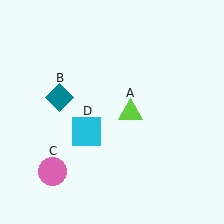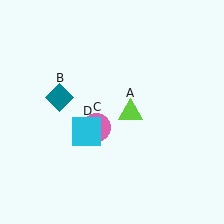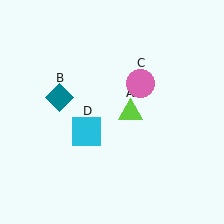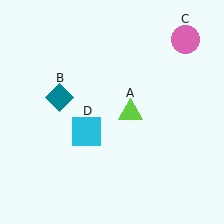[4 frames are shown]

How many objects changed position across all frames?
1 object changed position: pink circle (object C).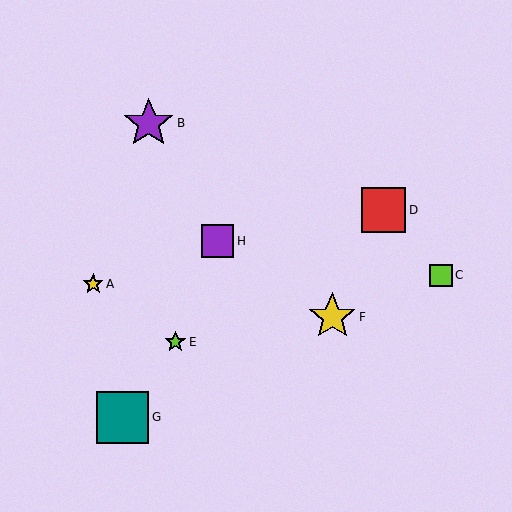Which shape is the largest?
The teal square (labeled G) is the largest.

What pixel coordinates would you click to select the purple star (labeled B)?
Click at (149, 123) to select the purple star B.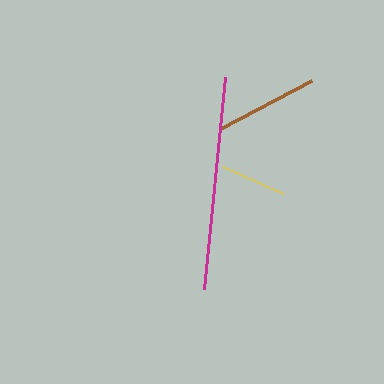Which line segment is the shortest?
The yellow line is the shortest at approximately 65 pixels.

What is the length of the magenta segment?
The magenta segment is approximately 213 pixels long.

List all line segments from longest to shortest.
From longest to shortest: magenta, brown, yellow.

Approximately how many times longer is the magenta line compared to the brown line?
The magenta line is approximately 2.1 times the length of the brown line.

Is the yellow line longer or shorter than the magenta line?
The magenta line is longer than the yellow line.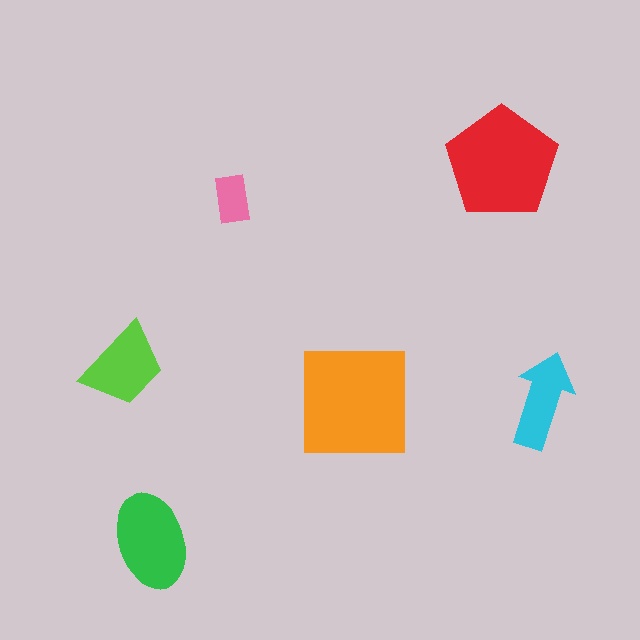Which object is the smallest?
The pink rectangle.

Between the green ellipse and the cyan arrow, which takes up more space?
The green ellipse.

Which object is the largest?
The orange square.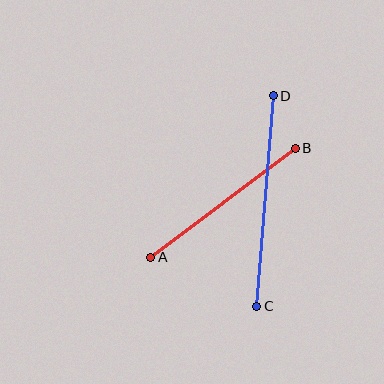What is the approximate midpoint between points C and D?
The midpoint is at approximately (265, 201) pixels.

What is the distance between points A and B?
The distance is approximately 181 pixels.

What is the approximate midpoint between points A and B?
The midpoint is at approximately (223, 203) pixels.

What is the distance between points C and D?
The distance is approximately 211 pixels.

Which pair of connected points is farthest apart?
Points C and D are farthest apart.